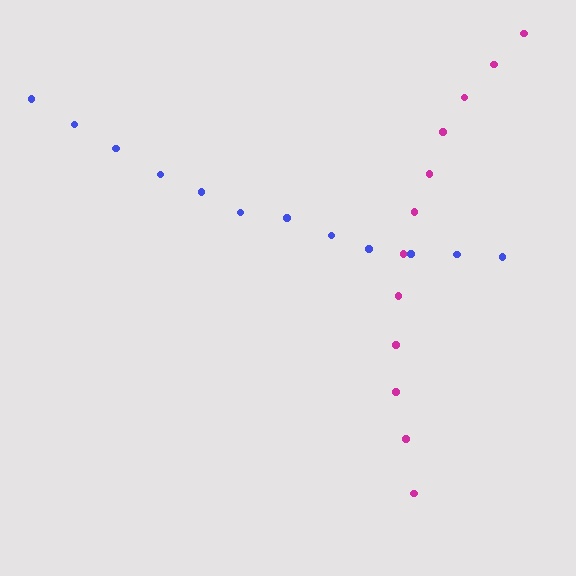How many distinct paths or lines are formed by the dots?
There are 2 distinct paths.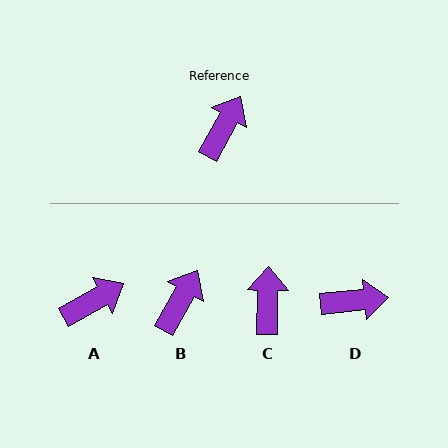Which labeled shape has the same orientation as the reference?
B.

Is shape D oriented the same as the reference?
No, it is off by about 55 degrees.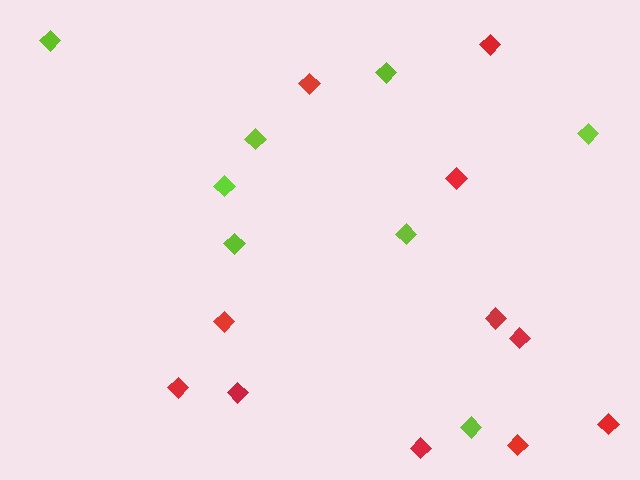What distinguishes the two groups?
There are 2 groups: one group of red diamonds (11) and one group of lime diamonds (8).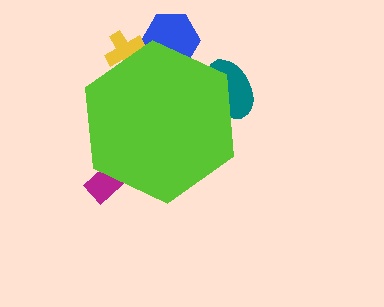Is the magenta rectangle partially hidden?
Yes, the magenta rectangle is partially hidden behind the lime hexagon.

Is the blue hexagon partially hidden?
Yes, the blue hexagon is partially hidden behind the lime hexagon.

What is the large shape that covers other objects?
A lime hexagon.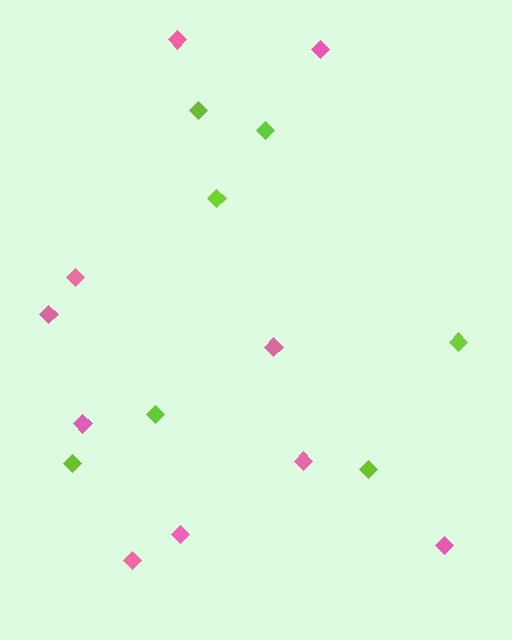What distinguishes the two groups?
There are 2 groups: one group of pink diamonds (10) and one group of lime diamonds (7).